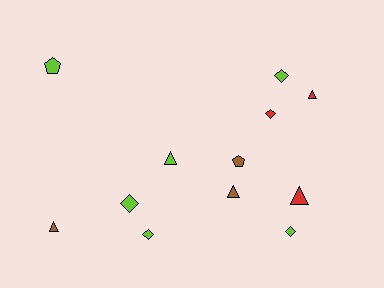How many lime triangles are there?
There is 1 lime triangle.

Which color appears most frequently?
Lime, with 6 objects.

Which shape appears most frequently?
Diamond, with 5 objects.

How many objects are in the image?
There are 12 objects.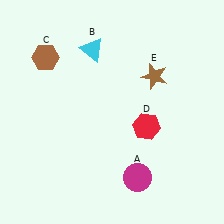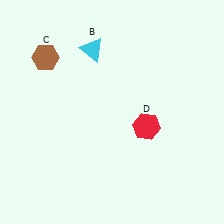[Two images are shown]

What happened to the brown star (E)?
The brown star (E) was removed in Image 2. It was in the top-right area of Image 1.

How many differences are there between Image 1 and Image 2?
There are 2 differences between the two images.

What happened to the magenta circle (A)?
The magenta circle (A) was removed in Image 2. It was in the bottom-right area of Image 1.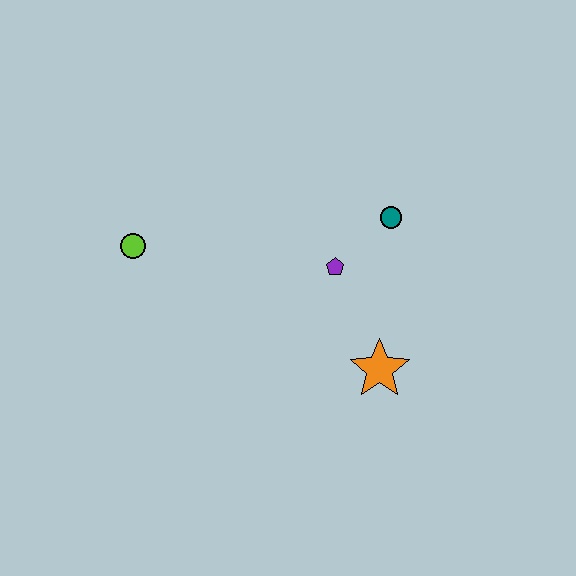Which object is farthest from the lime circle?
The orange star is farthest from the lime circle.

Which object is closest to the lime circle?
The purple pentagon is closest to the lime circle.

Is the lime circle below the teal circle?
Yes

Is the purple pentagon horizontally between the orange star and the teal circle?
No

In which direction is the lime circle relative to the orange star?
The lime circle is to the left of the orange star.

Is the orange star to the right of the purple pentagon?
Yes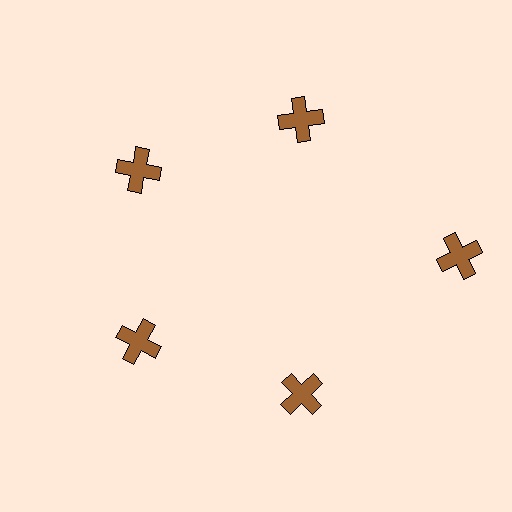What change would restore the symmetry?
The symmetry would be restored by moving it inward, back onto the ring so that all 5 crosses sit at equal angles and equal distance from the center.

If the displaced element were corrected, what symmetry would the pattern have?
It would have 5-fold rotational symmetry — the pattern would map onto itself every 72 degrees.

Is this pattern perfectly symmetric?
No. The 5 brown crosses are arranged in a ring, but one element near the 3 o'clock position is pushed outward from the center, breaking the 5-fold rotational symmetry.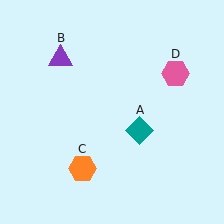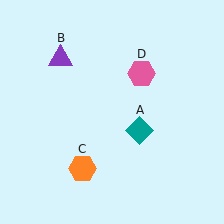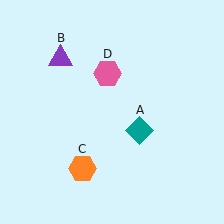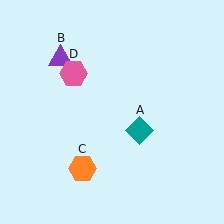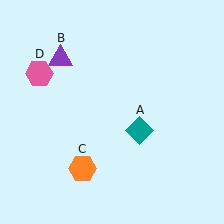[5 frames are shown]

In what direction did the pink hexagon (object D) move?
The pink hexagon (object D) moved left.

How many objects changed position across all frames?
1 object changed position: pink hexagon (object D).